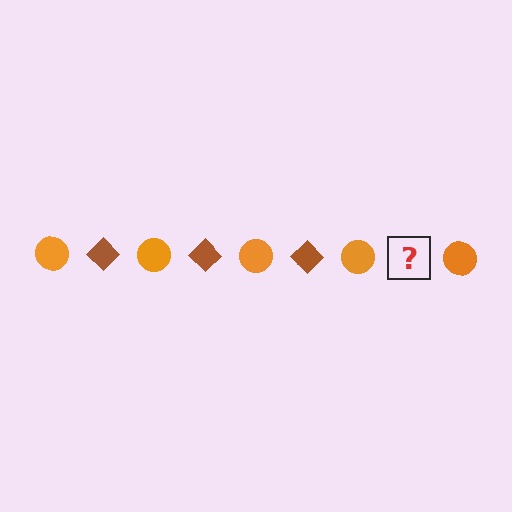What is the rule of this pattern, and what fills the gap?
The rule is that the pattern alternates between orange circle and brown diamond. The gap should be filled with a brown diamond.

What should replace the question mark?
The question mark should be replaced with a brown diamond.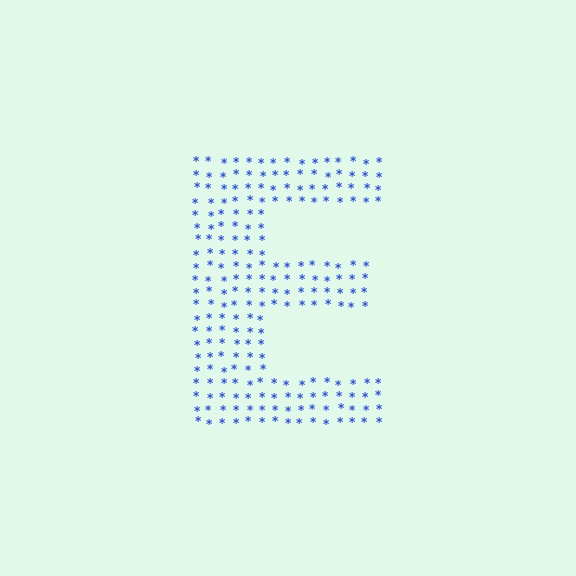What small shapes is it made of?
It is made of small asterisks.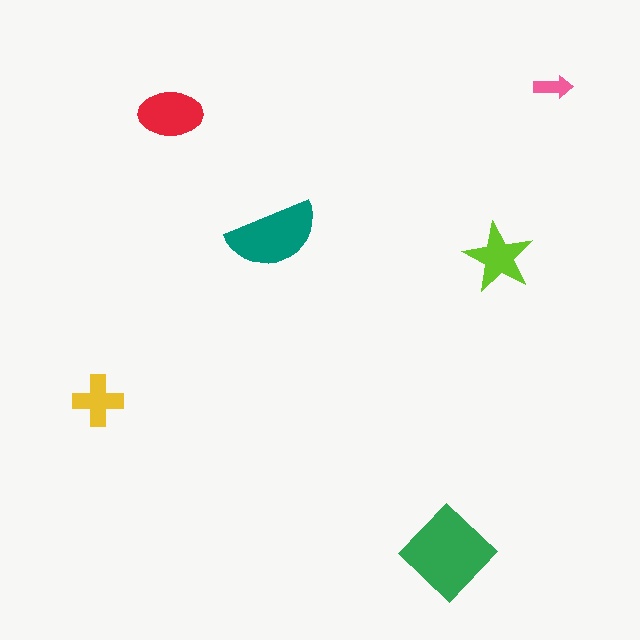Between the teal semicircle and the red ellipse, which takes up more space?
The teal semicircle.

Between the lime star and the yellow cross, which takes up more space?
The lime star.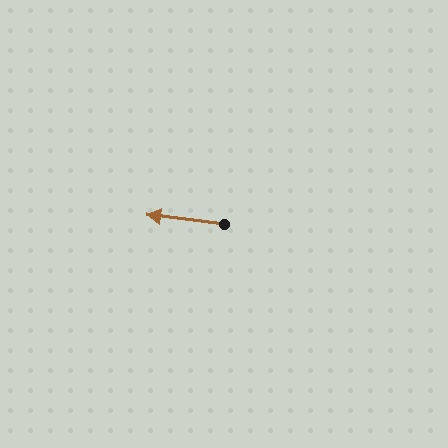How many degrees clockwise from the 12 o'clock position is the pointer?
Approximately 277 degrees.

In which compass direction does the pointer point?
West.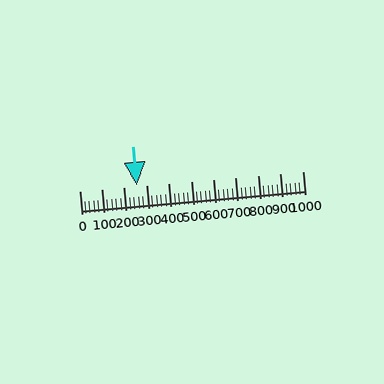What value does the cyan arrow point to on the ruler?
The cyan arrow points to approximately 258.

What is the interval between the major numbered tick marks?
The major tick marks are spaced 100 units apart.